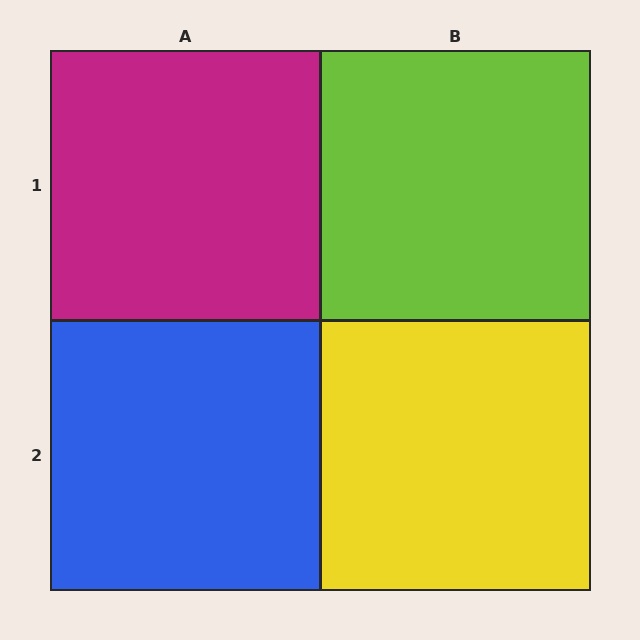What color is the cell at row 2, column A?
Blue.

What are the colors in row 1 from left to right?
Magenta, lime.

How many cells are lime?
1 cell is lime.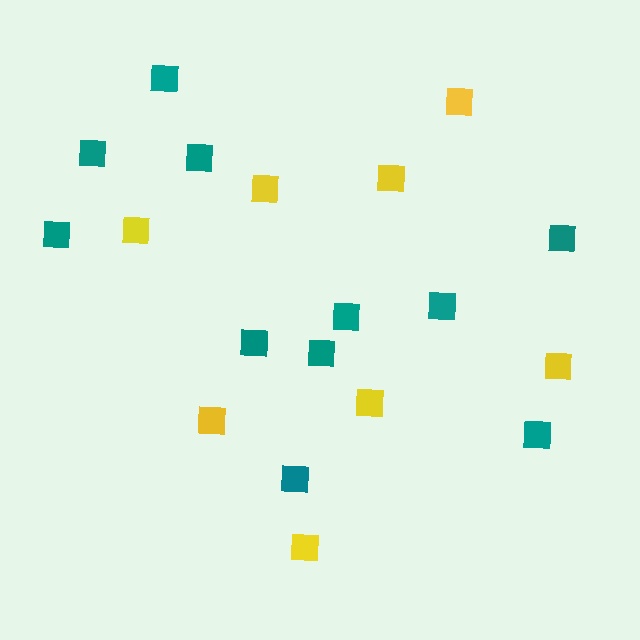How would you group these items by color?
There are 2 groups: one group of yellow squares (8) and one group of teal squares (11).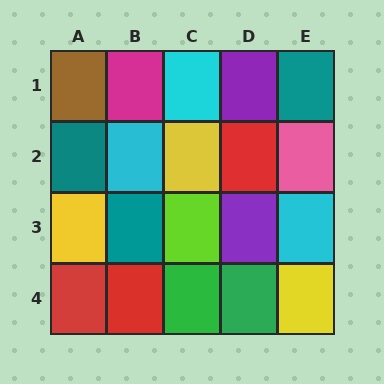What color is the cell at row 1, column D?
Purple.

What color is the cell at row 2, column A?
Teal.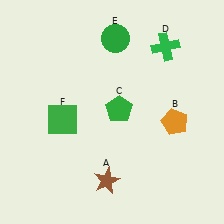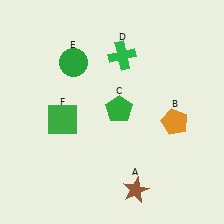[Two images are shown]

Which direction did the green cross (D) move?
The green cross (D) moved left.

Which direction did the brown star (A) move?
The brown star (A) moved right.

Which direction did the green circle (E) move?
The green circle (E) moved left.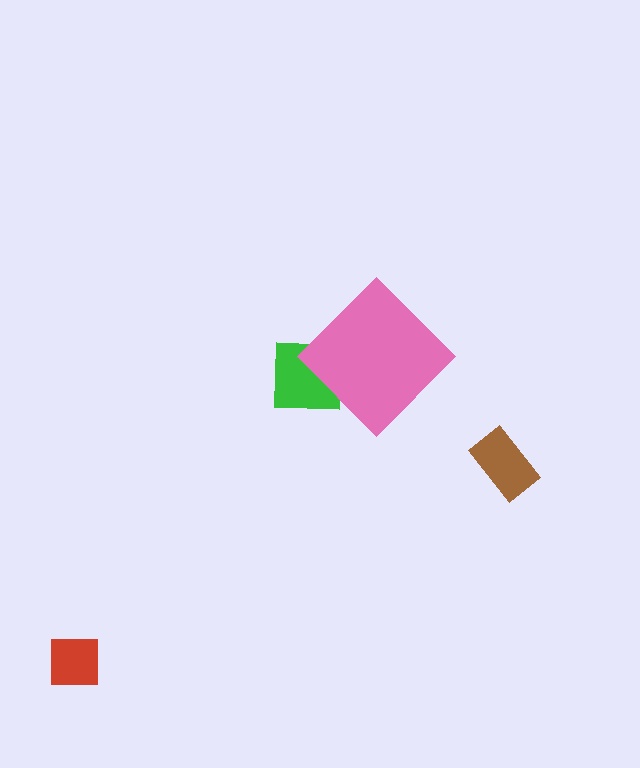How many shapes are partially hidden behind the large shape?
1 shape is partially hidden.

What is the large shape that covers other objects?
A pink diamond.